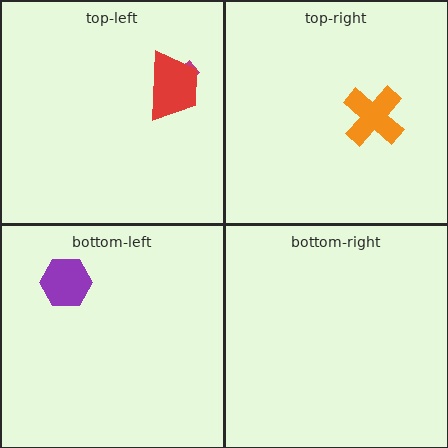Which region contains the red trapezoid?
The top-left region.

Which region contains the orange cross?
The top-right region.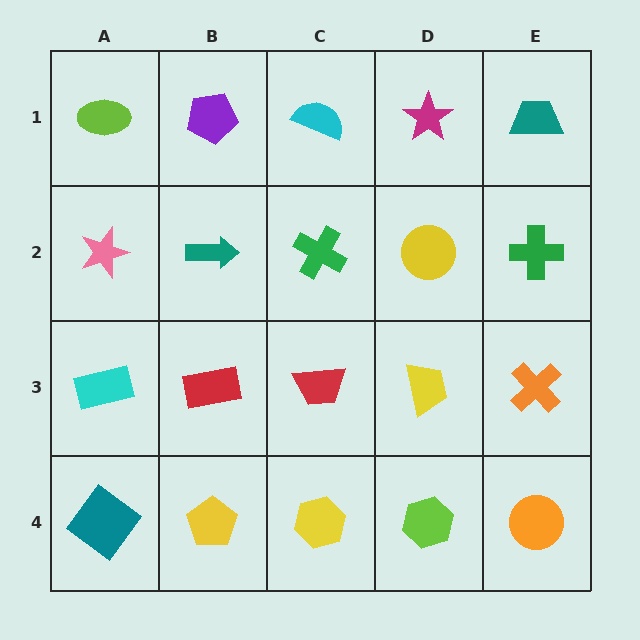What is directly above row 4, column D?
A yellow trapezoid.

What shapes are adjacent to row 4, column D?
A yellow trapezoid (row 3, column D), a yellow hexagon (row 4, column C), an orange circle (row 4, column E).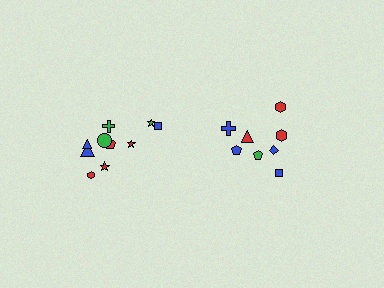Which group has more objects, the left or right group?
The left group.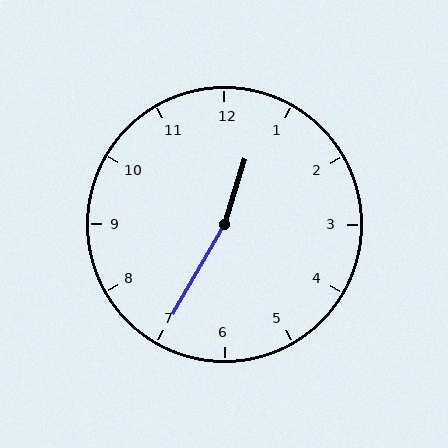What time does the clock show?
12:35.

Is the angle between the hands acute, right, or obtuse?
It is obtuse.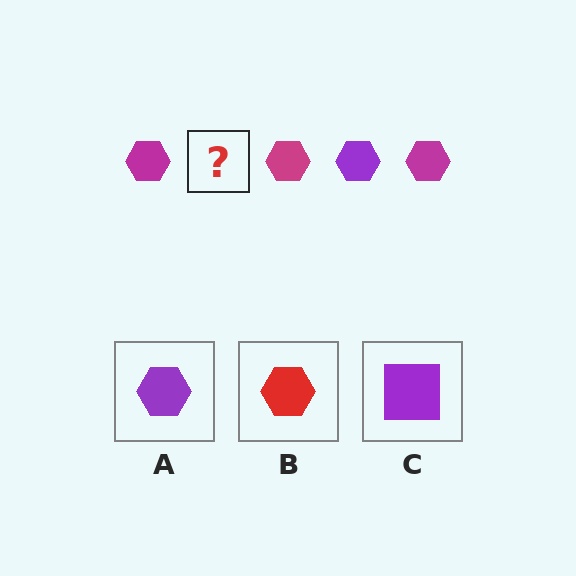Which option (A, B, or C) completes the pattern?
A.